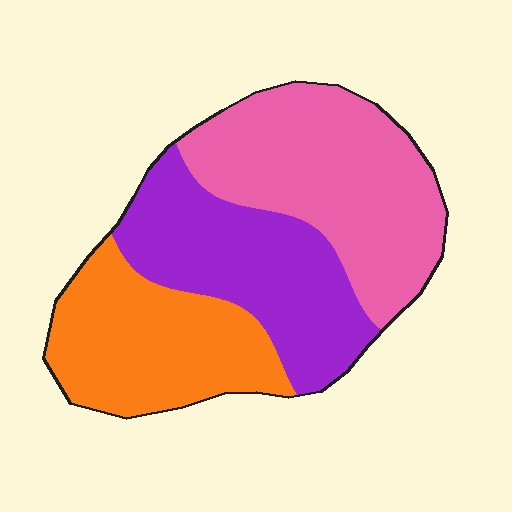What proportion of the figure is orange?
Orange takes up between a quarter and a half of the figure.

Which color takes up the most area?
Pink, at roughly 40%.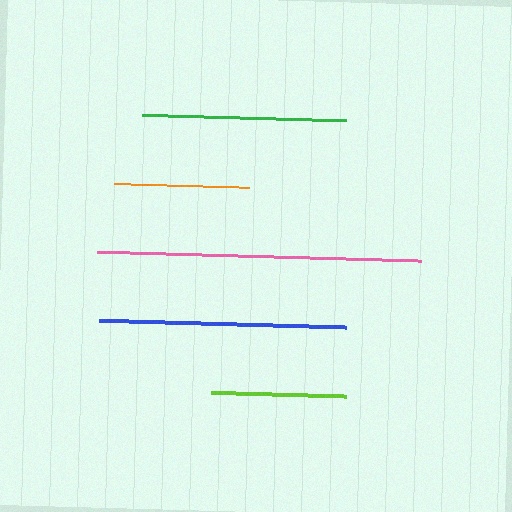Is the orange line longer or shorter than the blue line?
The blue line is longer than the orange line.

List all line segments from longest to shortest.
From longest to shortest: pink, blue, green, lime, orange.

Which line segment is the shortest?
The orange line is the shortest at approximately 134 pixels.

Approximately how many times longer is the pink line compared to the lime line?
The pink line is approximately 2.4 times the length of the lime line.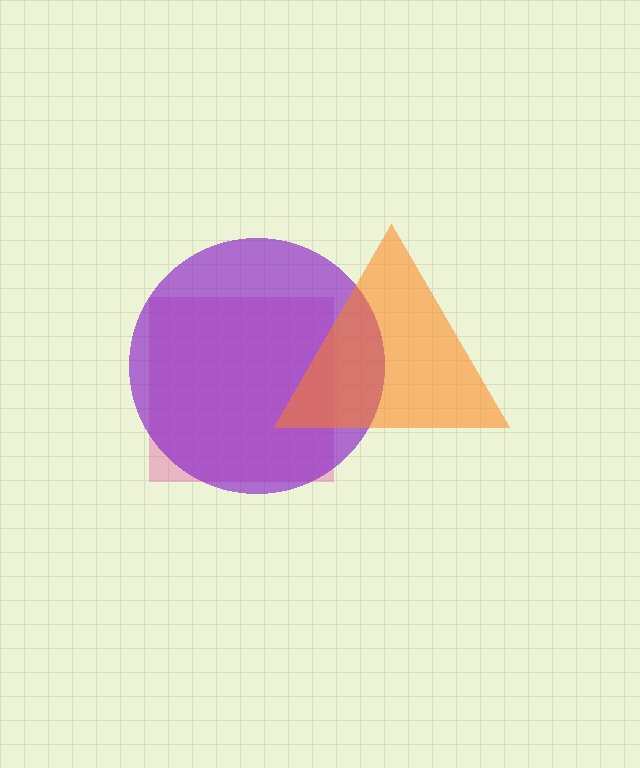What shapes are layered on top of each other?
The layered shapes are: a pink square, a purple circle, an orange triangle.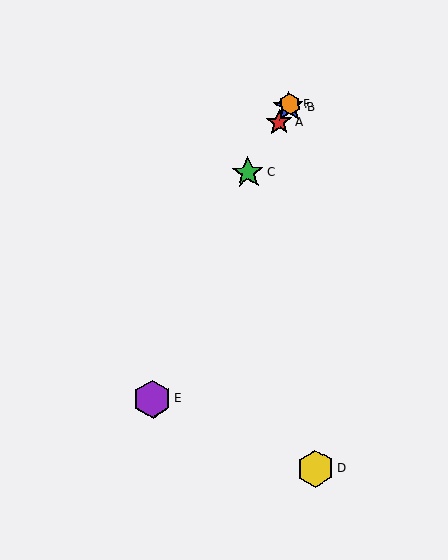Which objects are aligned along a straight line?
Objects A, B, C, F are aligned along a straight line.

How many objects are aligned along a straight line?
4 objects (A, B, C, F) are aligned along a straight line.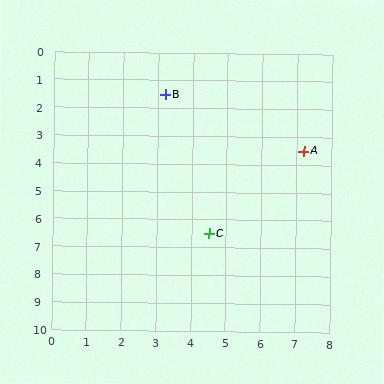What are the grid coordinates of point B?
Point B is at approximately (3.2, 1.5).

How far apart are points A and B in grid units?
Points A and B are about 4.5 grid units apart.